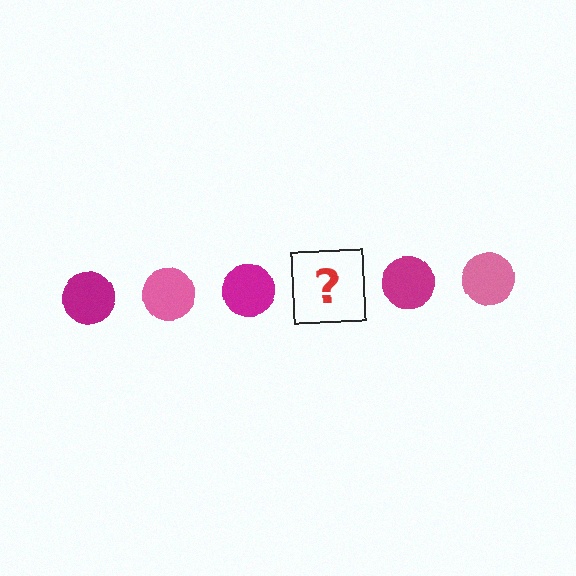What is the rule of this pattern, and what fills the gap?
The rule is that the pattern cycles through magenta, pink circles. The gap should be filled with a pink circle.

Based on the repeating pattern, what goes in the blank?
The blank should be a pink circle.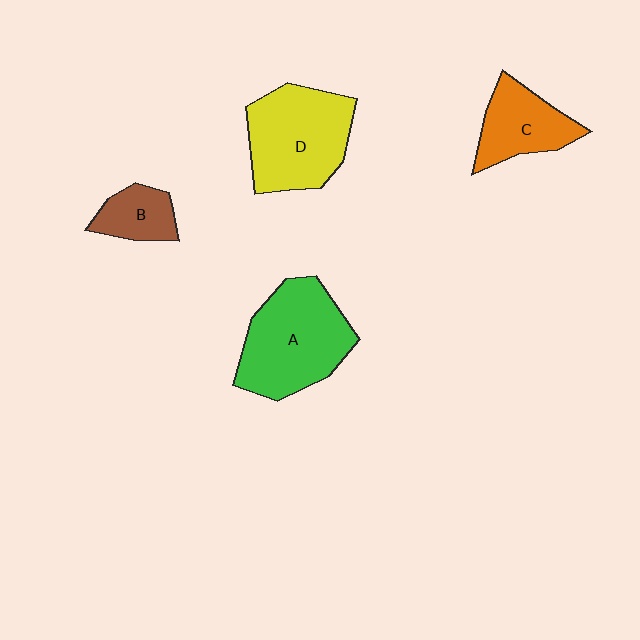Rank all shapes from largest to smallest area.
From largest to smallest: A (green), D (yellow), C (orange), B (brown).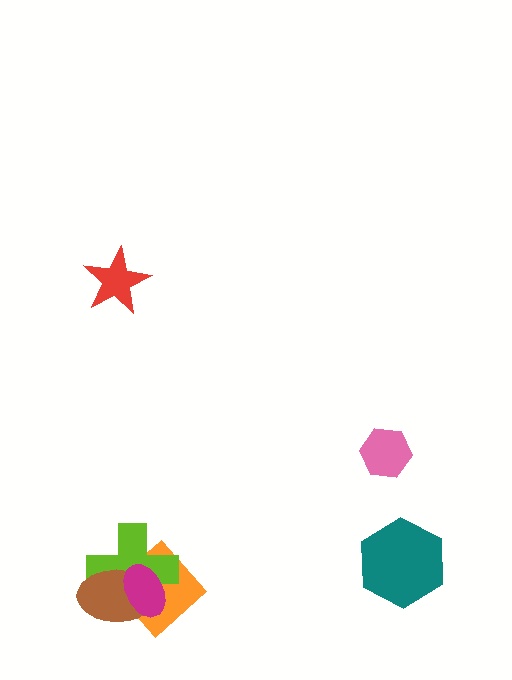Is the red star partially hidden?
No, no other shape covers it.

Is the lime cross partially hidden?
Yes, it is partially covered by another shape.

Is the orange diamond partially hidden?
Yes, it is partially covered by another shape.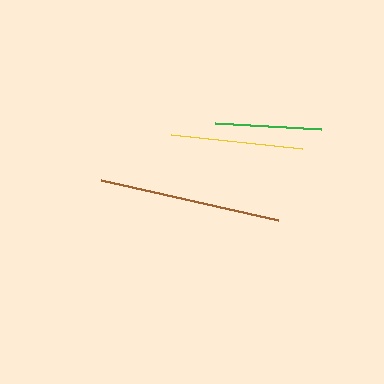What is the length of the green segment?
The green segment is approximately 107 pixels long.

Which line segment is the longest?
The brown line is the longest at approximately 181 pixels.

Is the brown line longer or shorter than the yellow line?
The brown line is longer than the yellow line.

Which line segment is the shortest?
The green line is the shortest at approximately 107 pixels.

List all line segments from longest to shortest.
From longest to shortest: brown, yellow, green.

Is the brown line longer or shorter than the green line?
The brown line is longer than the green line.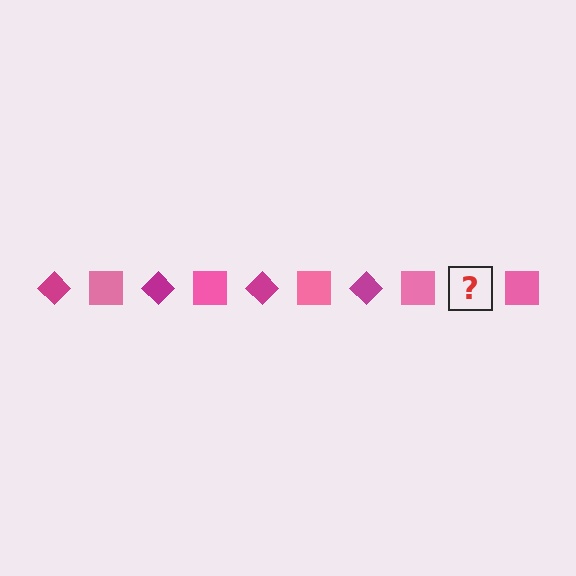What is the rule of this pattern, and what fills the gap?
The rule is that the pattern alternates between magenta diamond and pink square. The gap should be filled with a magenta diamond.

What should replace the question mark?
The question mark should be replaced with a magenta diamond.